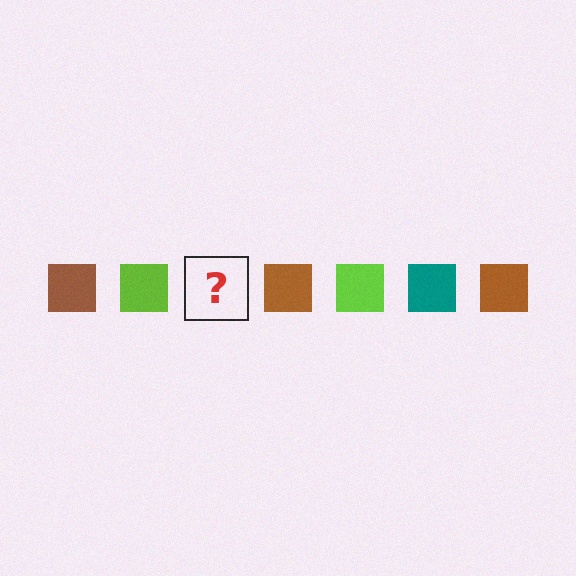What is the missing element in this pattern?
The missing element is a teal square.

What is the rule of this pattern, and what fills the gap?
The rule is that the pattern cycles through brown, lime, teal squares. The gap should be filled with a teal square.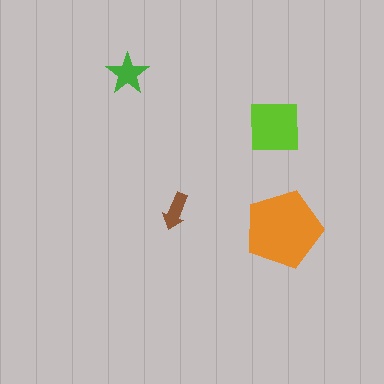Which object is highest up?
The green star is topmost.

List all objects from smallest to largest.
The brown arrow, the green star, the lime square, the orange pentagon.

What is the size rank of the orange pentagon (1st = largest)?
1st.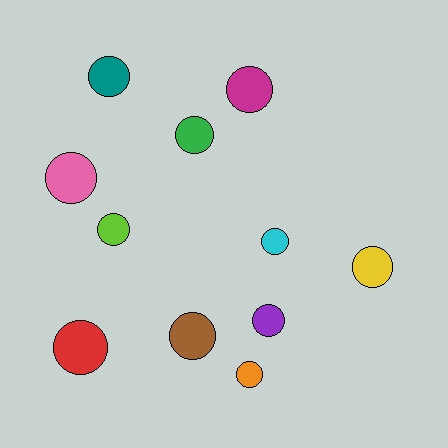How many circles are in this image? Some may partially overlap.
There are 11 circles.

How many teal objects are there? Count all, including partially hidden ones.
There is 1 teal object.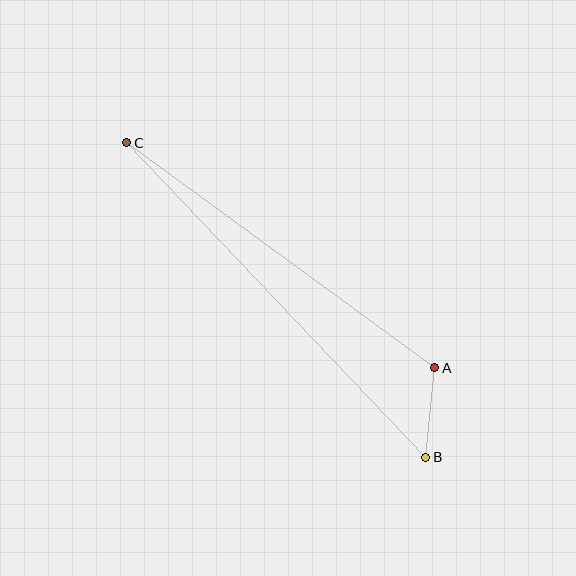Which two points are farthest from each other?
Points B and C are farthest from each other.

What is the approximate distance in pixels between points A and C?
The distance between A and C is approximately 381 pixels.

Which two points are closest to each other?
Points A and B are closest to each other.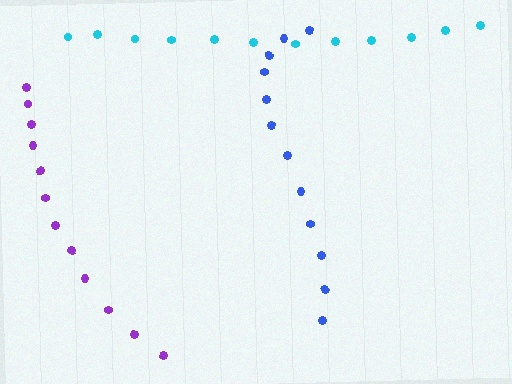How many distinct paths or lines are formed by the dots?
There are 3 distinct paths.